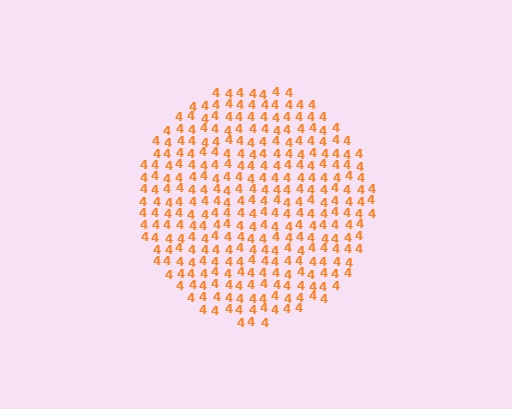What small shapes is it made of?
It is made of small digit 4's.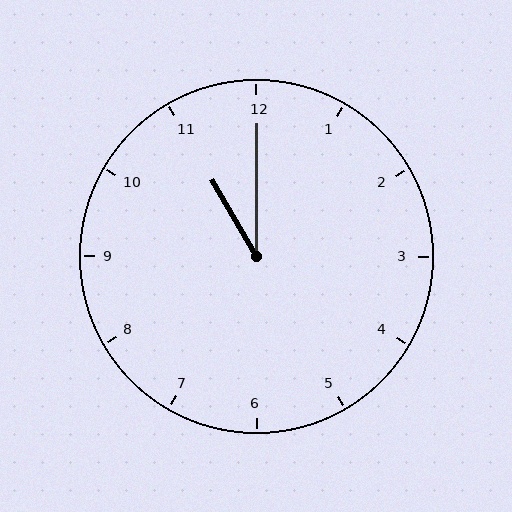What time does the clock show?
11:00.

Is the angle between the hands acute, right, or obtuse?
It is acute.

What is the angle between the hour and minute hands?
Approximately 30 degrees.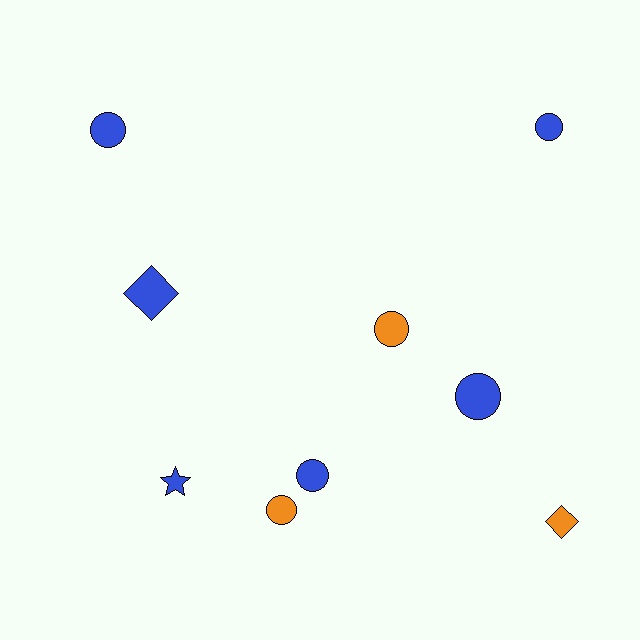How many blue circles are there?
There are 4 blue circles.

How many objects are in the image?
There are 9 objects.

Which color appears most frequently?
Blue, with 6 objects.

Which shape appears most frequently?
Circle, with 6 objects.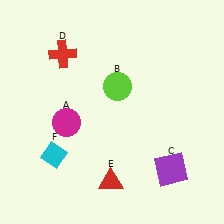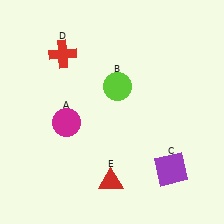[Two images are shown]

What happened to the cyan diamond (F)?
The cyan diamond (F) was removed in Image 2. It was in the bottom-left area of Image 1.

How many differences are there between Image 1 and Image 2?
There is 1 difference between the two images.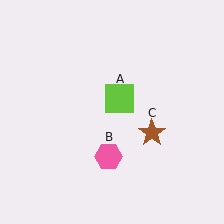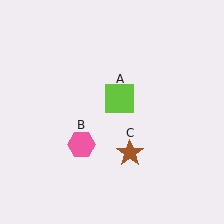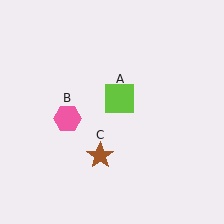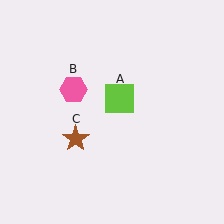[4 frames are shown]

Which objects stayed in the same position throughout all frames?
Lime square (object A) remained stationary.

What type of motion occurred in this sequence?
The pink hexagon (object B), brown star (object C) rotated clockwise around the center of the scene.